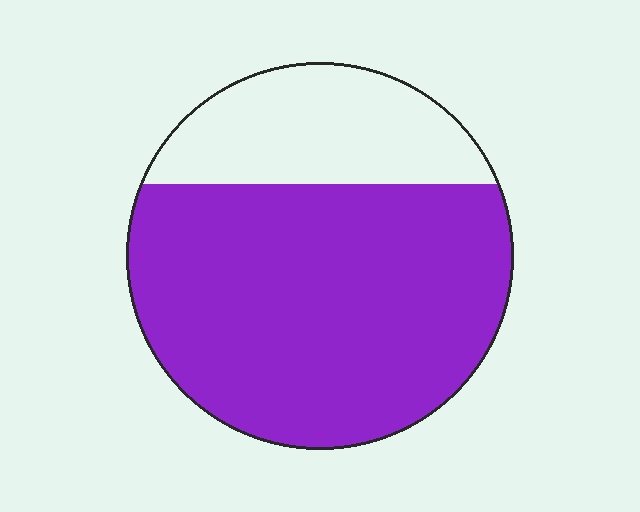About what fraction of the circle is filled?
About three quarters (3/4).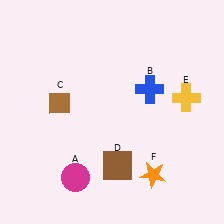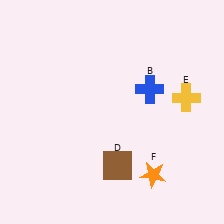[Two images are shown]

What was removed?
The brown diamond (C), the magenta circle (A) were removed in Image 2.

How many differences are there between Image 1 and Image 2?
There are 2 differences between the two images.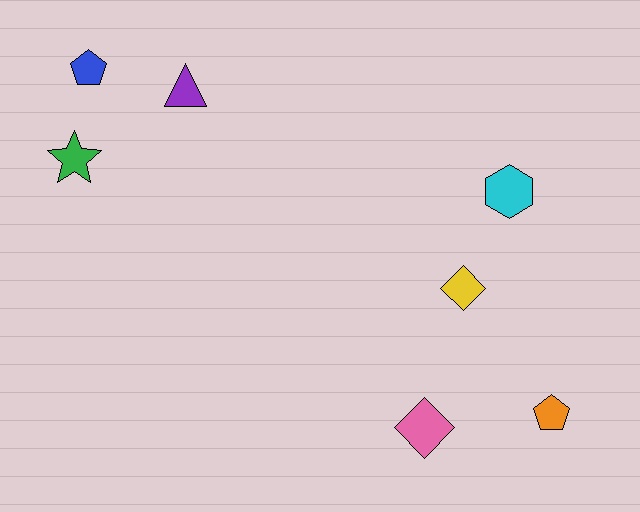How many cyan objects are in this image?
There is 1 cyan object.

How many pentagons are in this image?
There are 2 pentagons.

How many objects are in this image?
There are 7 objects.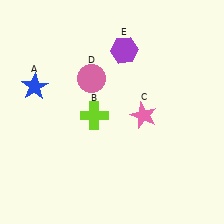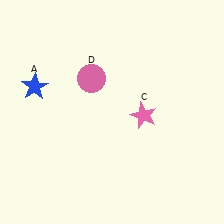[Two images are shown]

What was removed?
The purple hexagon (E), the lime cross (B) were removed in Image 2.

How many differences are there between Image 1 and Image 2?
There are 2 differences between the two images.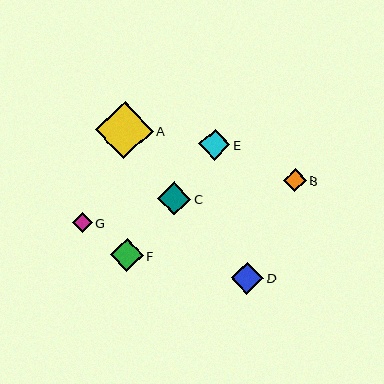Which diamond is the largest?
Diamond A is the largest with a size of approximately 58 pixels.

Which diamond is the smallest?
Diamond G is the smallest with a size of approximately 20 pixels.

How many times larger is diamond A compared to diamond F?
Diamond A is approximately 1.7 times the size of diamond F.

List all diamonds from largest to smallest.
From largest to smallest: A, F, C, D, E, B, G.